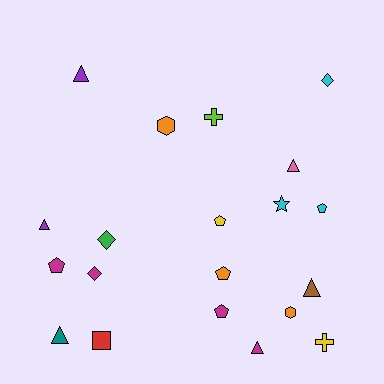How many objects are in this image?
There are 20 objects.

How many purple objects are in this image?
There are 2 purple objects.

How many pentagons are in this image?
There are 5 pentagons.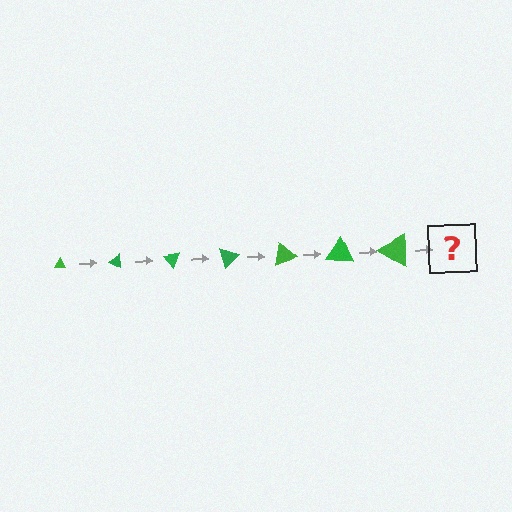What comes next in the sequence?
The next element should be a triangle, larger than the previous one and rotated 175 degrees from the start.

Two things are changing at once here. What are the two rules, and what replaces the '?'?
The two rules are that the triangle grows larger each step and it rotates 25 degrees each step. The '?' should be a triangle, larger than the previous one and rotated 175 degrees from the start.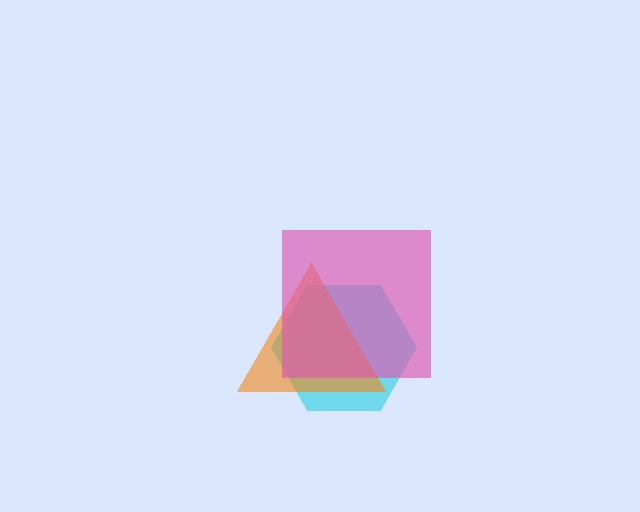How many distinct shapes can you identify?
There are 3 distinct shapes: a cyan hexagon, an orange triangle, a pink square.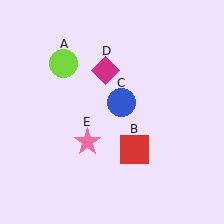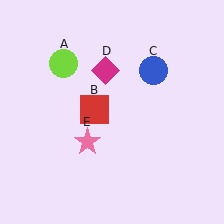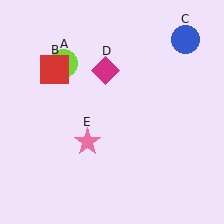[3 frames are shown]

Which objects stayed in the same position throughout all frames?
Lime circle (object A) and magenta diamond (object D) and pink star (object E) remained stationary.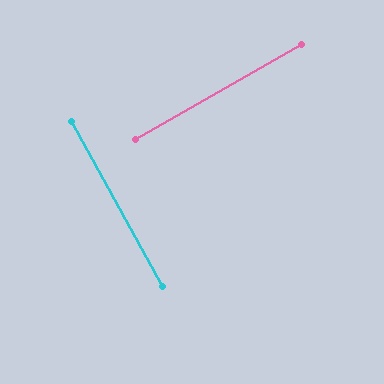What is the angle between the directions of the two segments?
Approximately 89 degrees.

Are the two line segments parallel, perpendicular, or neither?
Perpendicular — they meet at approximately 89°.